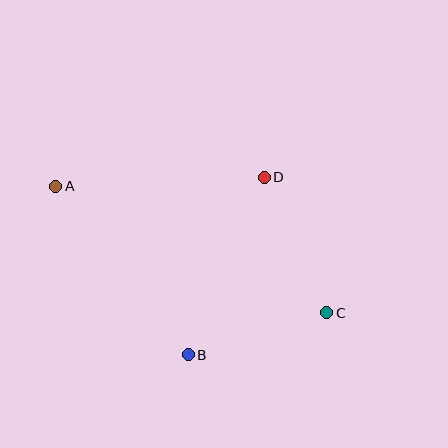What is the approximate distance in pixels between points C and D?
The distance between C and D is approximately 149 pixels.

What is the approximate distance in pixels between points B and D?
The distance between B and D is approximately 193 pixels.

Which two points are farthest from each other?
Points A and C are farthest from each other.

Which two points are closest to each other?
Points B and C are closest to each other.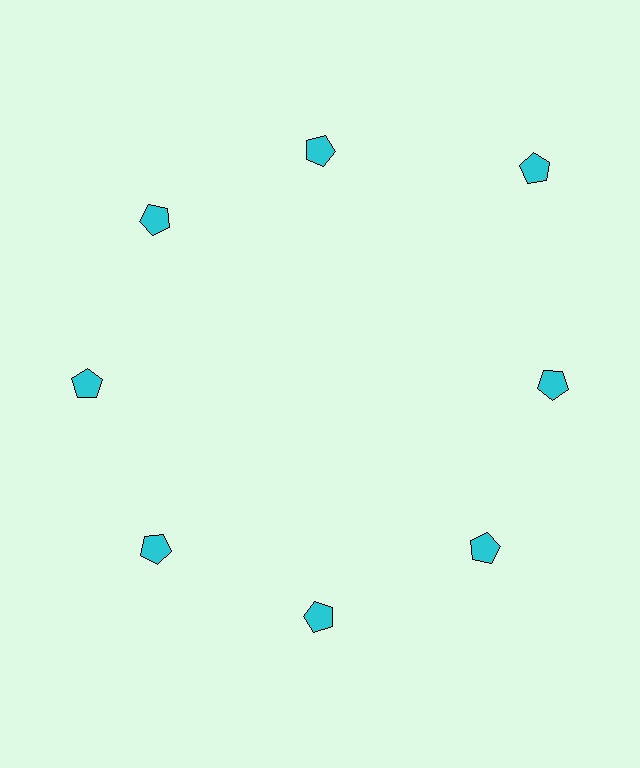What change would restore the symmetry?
The symmetry would be restored by moving it inward, back onto the ring so that all 8 pentagons sit at equal angles and equal distance from the center.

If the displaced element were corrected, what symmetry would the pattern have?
It would have 8-fold rotational symmetry — the pattern would map onto itself every 45 degrees.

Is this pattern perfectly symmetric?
No. The 8 cyan pentagons are arranged in a ring, but one element near the 2 o'clock position is pushed outward from the center, breaking the 8-fold rotational symmetry.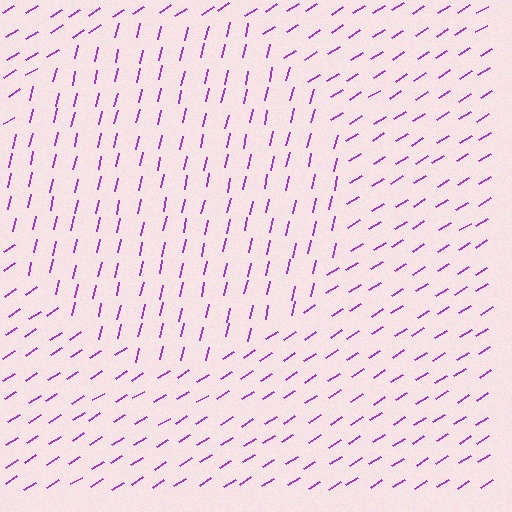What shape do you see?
I see a circle.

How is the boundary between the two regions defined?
The boundary is defined purely by a change in line orientation (approximately 45 degrees difference). All lines are the same color and thickness.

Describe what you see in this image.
The image is filled with small purple line segments. A circle region in the image has lines oriented differently from the surrounding lines, creating a visible texture boundary.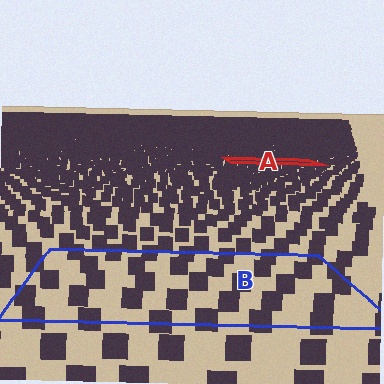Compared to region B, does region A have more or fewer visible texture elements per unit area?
Region A has more texture elements per unit area — they are packed more densely because it is farther away.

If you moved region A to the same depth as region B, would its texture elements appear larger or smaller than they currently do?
They would appear larger. At a closer depth, the same texture elements are projected at a bigger on-screen size.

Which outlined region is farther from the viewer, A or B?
Region A is farther from the viewer — the texture elements inside it appear smaller and more densely packed.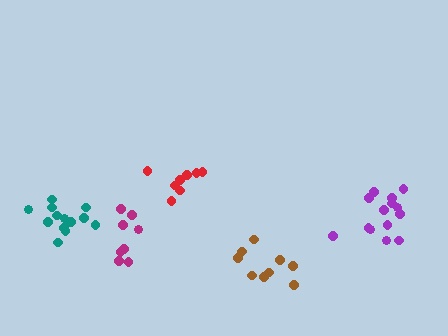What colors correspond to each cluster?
The clusters are colored: red, magenta, teal, brown, purple.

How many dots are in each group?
Group 1: 8 dots, Group 2: 8 dots, Group 3: 13 dots, Group 4: 9 dots, Group 5: 14 dots (52 total).